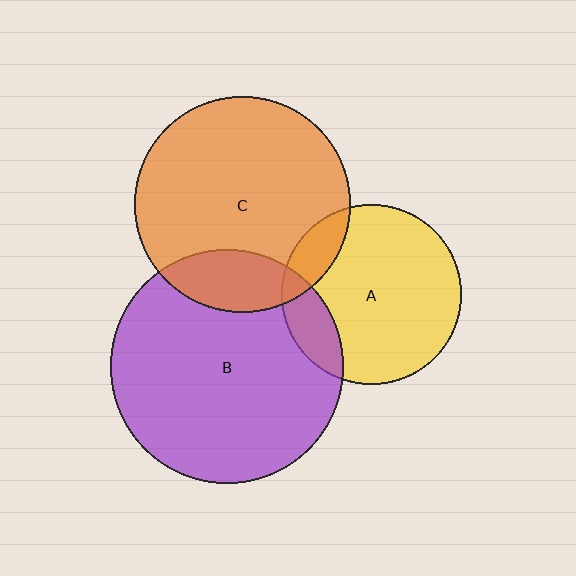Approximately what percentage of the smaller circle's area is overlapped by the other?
Approximately 15%.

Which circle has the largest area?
Circle B (purple).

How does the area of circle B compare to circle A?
Approximately 1.7 times.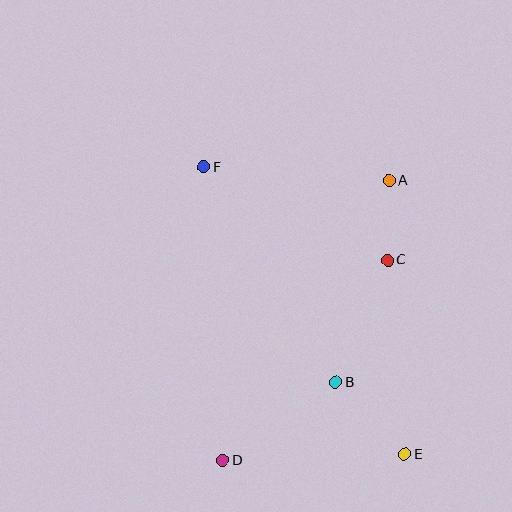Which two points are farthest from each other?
Points E and F are farthest from each other.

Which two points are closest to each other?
Points A and C are closest to each other.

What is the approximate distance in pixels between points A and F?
The distance between A and F is approximately 186 pixels.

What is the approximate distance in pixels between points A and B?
The distance between A and B is approximately 208 pixels.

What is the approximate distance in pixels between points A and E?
The distance between A and E is approximately 274 pixels.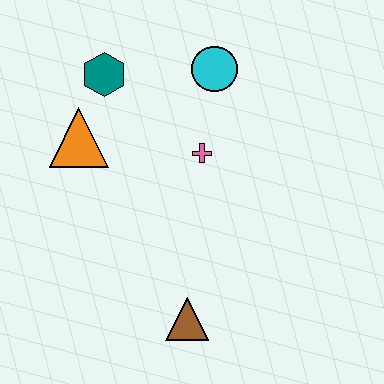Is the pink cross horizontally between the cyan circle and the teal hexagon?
Yes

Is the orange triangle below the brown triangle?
No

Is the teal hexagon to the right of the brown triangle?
No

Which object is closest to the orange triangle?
The teal hexagon is closest to the orange triangle.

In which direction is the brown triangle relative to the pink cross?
The brown triangle is below the pink cross.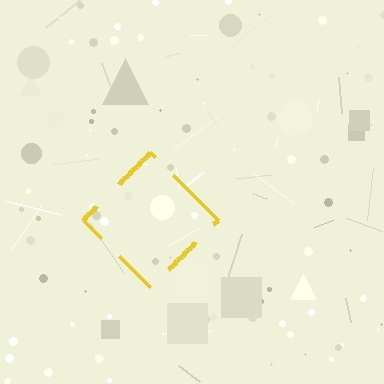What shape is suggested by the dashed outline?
The dashed outline suggests a diamond.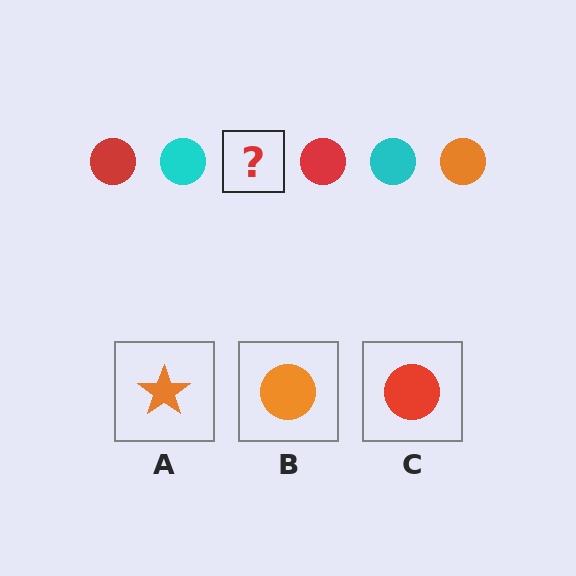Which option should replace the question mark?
Option B.